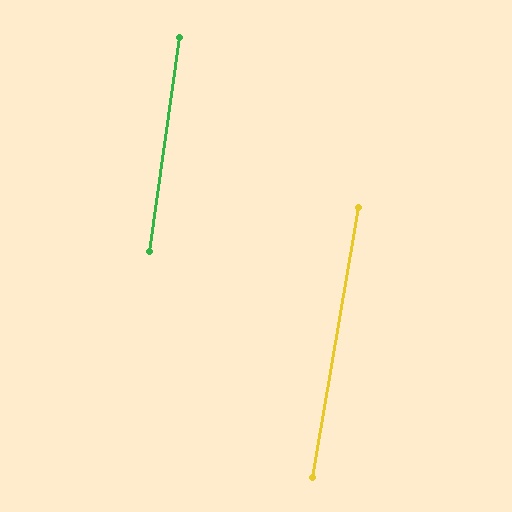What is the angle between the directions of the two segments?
Approximately 1 degree.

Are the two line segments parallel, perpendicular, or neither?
Parallel — their directions differ by only 1.5°.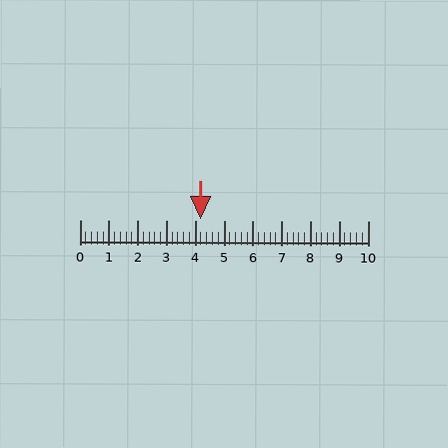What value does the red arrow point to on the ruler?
The red arrow points to approximately 4.2.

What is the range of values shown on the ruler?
The ruler shows values from 0 to 10.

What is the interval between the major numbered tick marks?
The major tick marks are spaced 1 units apart.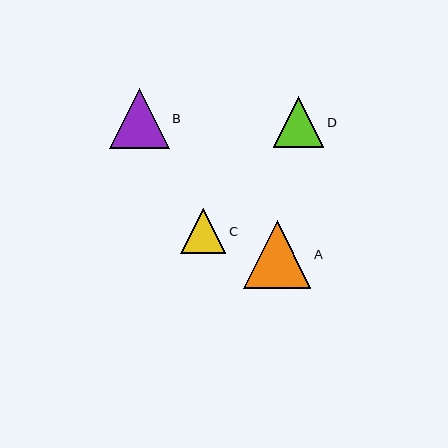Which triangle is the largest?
Triangle A is the largest with a size of approximately 68 pixels.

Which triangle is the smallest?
Triangle C is the smallest with a size of approximately 45 pixels.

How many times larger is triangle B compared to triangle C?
Triangle B is approximately 1.3 times the size of triangle C.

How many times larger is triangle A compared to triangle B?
Triangle A is approximately 1.1 times the size of triangle B.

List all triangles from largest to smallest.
From largest to smallest: A, B, D, C.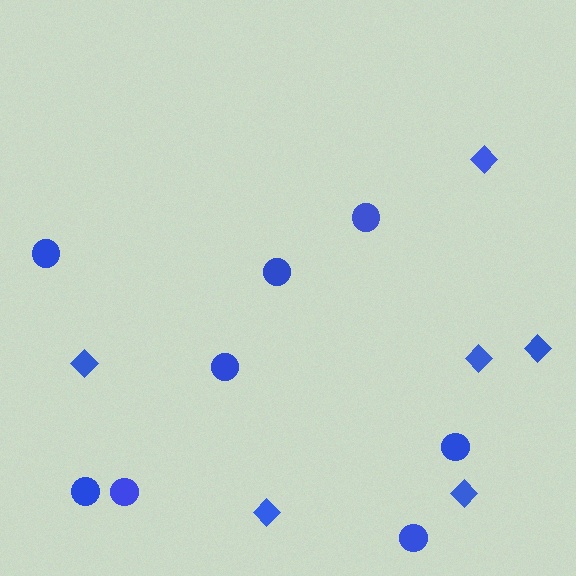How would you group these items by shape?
There are 2 groups: one group of circles (8) and one group of diamonds (6).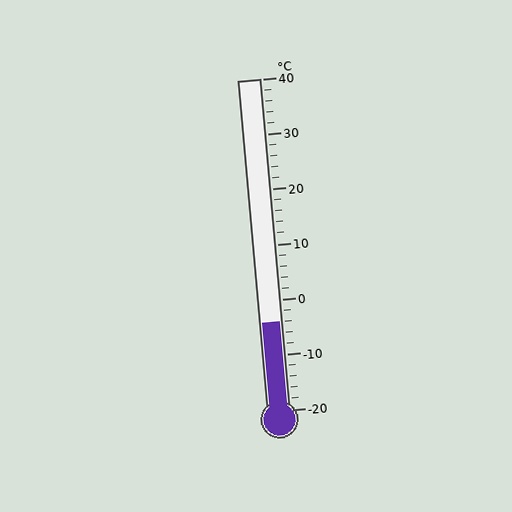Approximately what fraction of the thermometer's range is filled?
The thermometer is filled to approximately 25% of its range.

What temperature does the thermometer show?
The thermometer shows approximately -4°C.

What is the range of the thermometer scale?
The thermometer scale ranges from -20°C to 40°C.